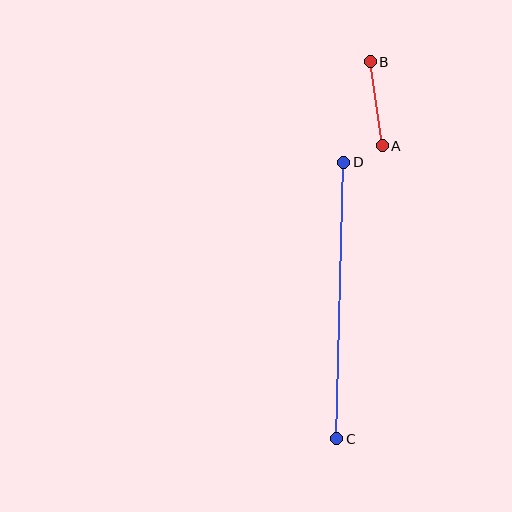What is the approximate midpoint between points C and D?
The midpoint is at approximately (340, 300) pixels.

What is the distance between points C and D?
The distance is approximately 277 pixels.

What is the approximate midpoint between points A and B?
The midpoint is at approximately (376, 104) pixels.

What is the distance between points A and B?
The distance is approximately 85 pixels.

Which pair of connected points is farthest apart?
Points C and D are farthest apart.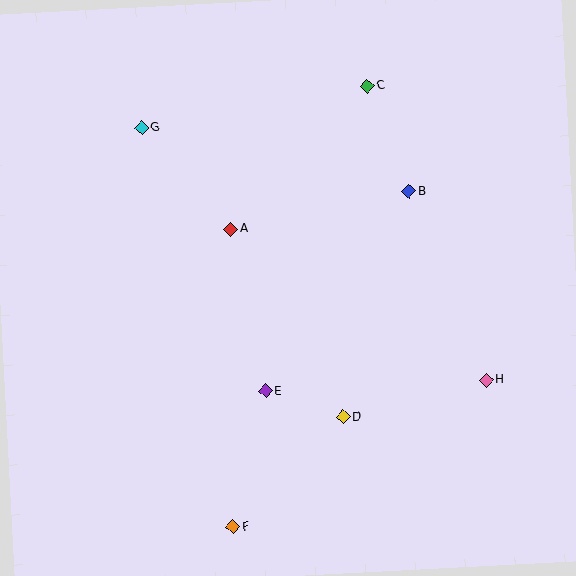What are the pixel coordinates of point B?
Point B is at (409, 192).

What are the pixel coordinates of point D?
Point D is at (343, 417).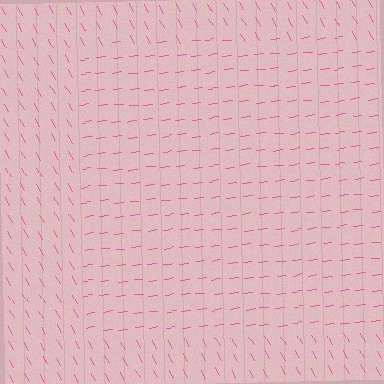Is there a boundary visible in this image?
Yes, there is a texture boundary formed by a change in line orientation.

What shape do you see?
I see a rectangle.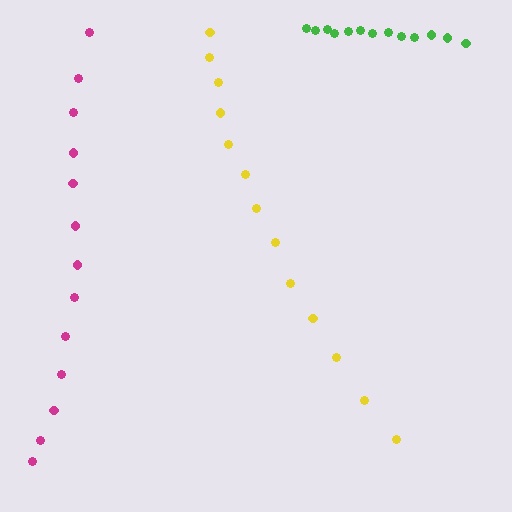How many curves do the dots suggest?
There are 3 distinct paths.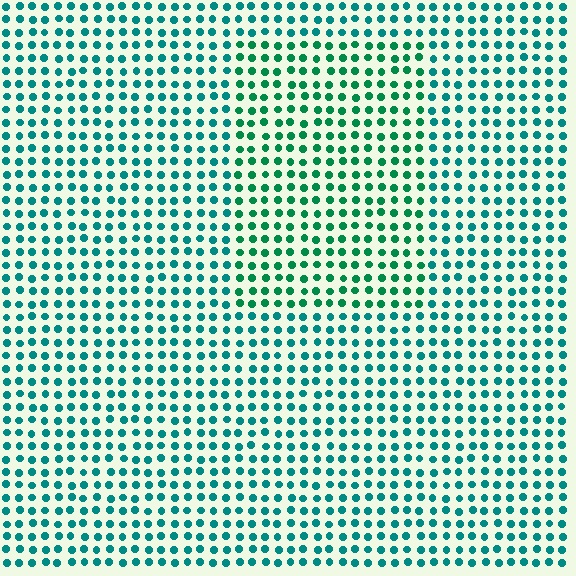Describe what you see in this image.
The image is filled with small teal elements in a uniform arrangement. A rectangle-shaped region is visible where the elements are tinted to a slightly different hue, forming a subtle color boundary.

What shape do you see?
I see a rectangle.